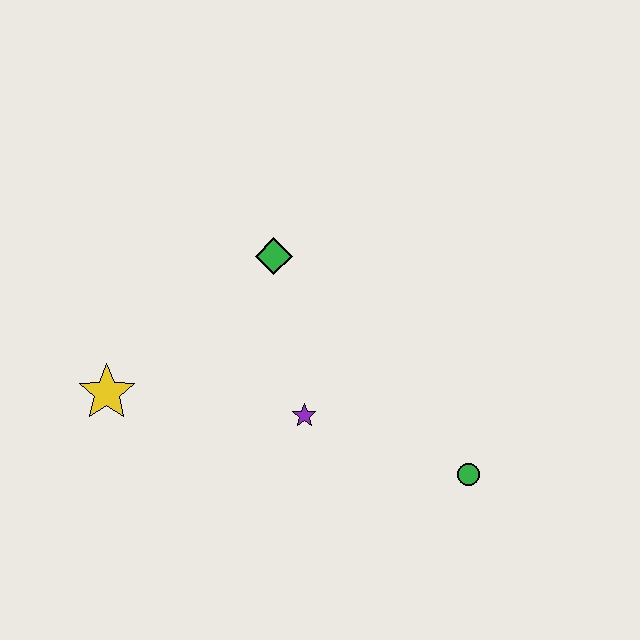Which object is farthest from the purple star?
The yellow star is farthest from the purple star.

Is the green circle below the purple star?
Yes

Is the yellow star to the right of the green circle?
No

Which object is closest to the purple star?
The green diamond is closest to the purple star.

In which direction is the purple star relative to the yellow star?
The purple star is to the right of the yellow star.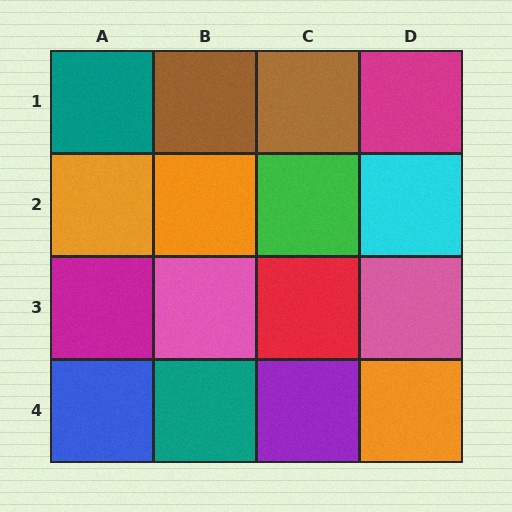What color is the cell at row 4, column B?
Teal.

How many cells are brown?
2 cells are brown.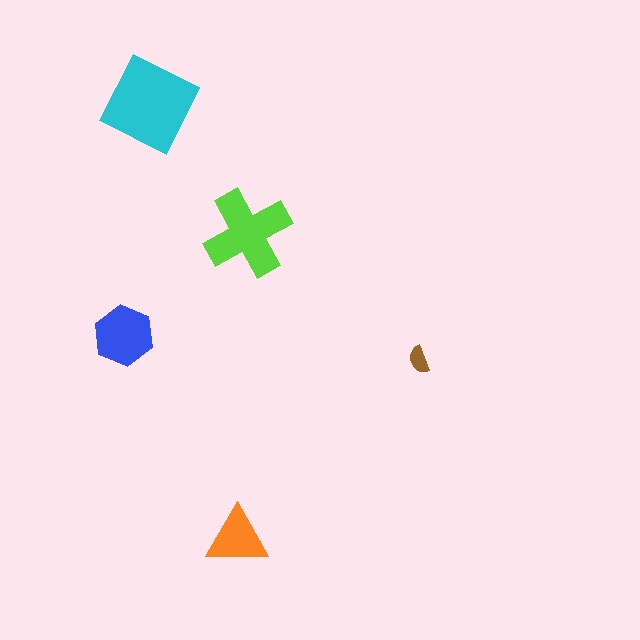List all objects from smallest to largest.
The brown semicircle, the orange triangle, the blue hexagon, the lime cross, the cyan square.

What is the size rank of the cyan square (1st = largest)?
1st.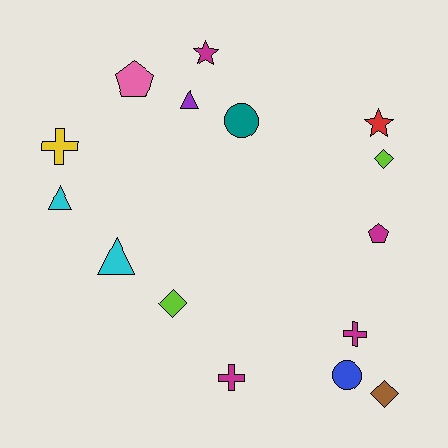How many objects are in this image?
There are 15 objects.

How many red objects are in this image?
There is 1 red object.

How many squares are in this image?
There are no squares.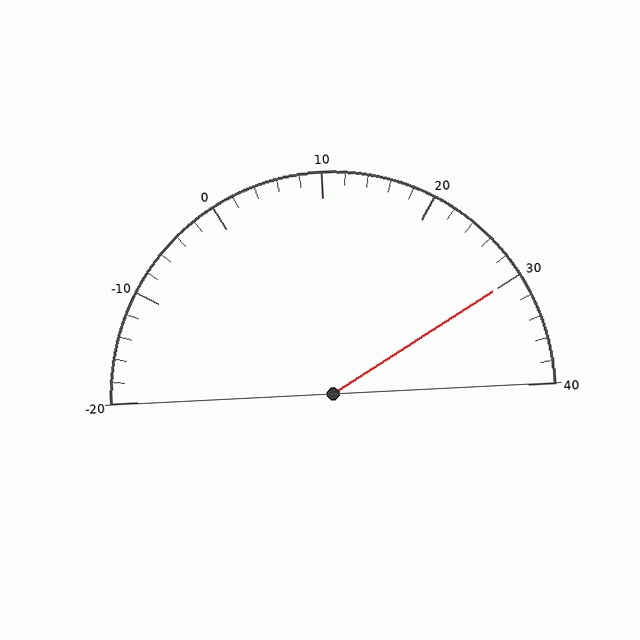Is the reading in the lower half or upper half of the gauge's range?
The reading is in the upper half of the range (-20 to 40).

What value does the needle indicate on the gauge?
The needle indicates approximately 30.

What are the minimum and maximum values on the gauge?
The gauge ranges from -20 to 40.